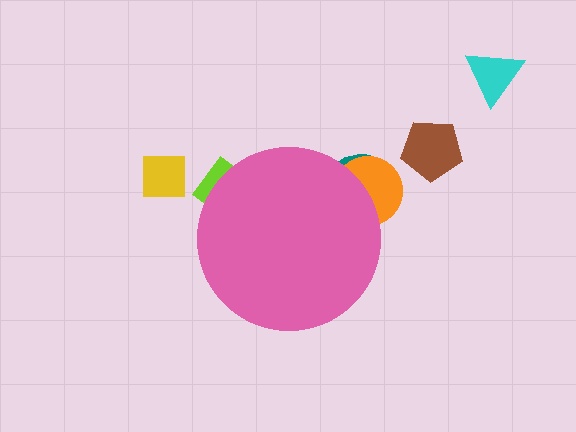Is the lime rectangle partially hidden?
Yes, the lime rectangle is partially hidden behind the pink circle.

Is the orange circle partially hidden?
Yes, the orange circle is partially hidden behind the pink circle.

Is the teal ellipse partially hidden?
Yes, the teal ellipse is partially hidden behind the pink circle.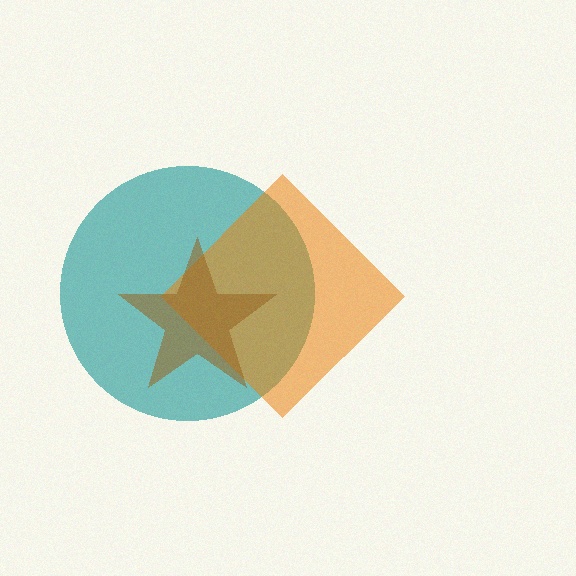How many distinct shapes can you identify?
There are 3 distinct shapes: a teal circle, an orange diamond, a brown star.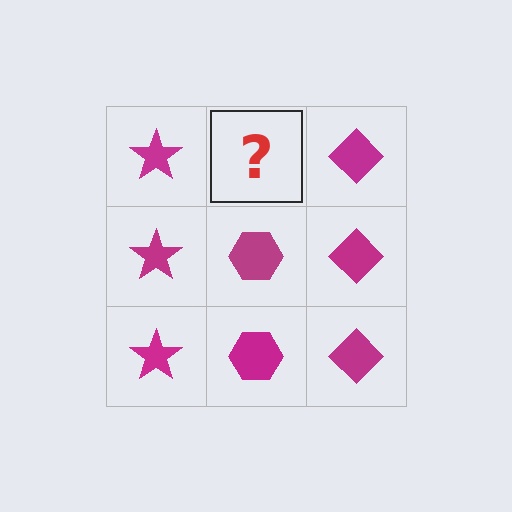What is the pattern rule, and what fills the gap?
The rule is that each column has a consistent shape. The gap should be filled with a magenta hexagon.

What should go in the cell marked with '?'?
The missing cell should contain a magenta hexagon.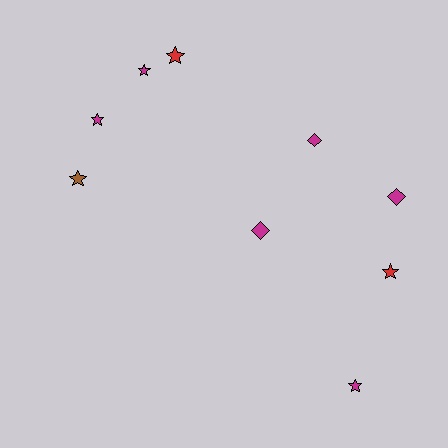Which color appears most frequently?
Magenta, with 6 objects.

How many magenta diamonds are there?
There are 3 magenta diamonds.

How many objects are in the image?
There are 9 objects.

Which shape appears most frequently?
Star, with 6 objects.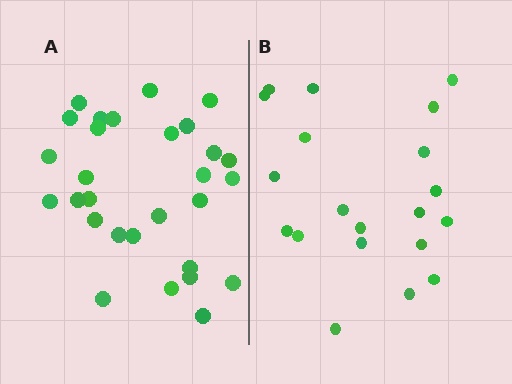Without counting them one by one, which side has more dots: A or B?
Region A (the left region) has more dots.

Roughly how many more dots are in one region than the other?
Region A has roughly 8 or so more dots than region B.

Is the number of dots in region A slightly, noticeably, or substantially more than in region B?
Region A has substantially more. The ratio is roughly 1.4 to 1.